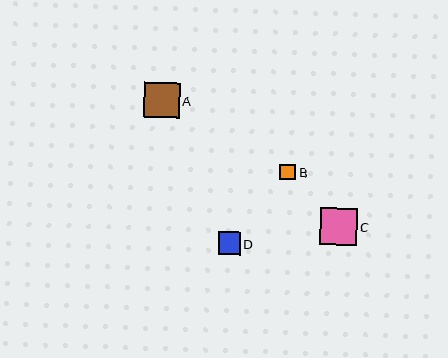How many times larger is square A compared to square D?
Square A is approximately 1.6 times the size of square D.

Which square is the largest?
Square C is the largest with a size of approximately 37 pixels.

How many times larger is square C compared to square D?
Square C is approximately 1.7 times the size of square D.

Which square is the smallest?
Square B is the smallest with a size of approximately 16 pixels.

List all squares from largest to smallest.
From largest to smallest: C, A, D, B.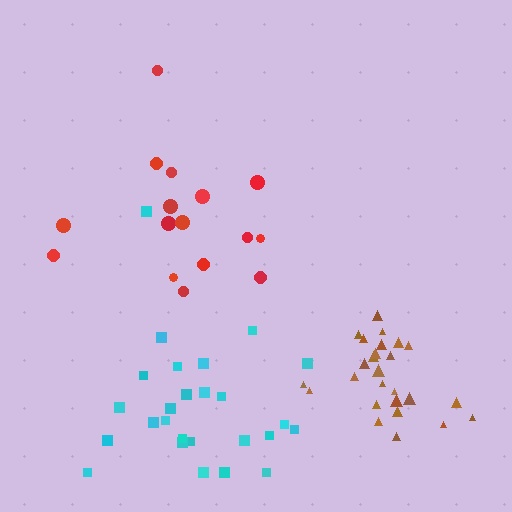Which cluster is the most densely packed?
Brown.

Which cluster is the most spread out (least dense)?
Red.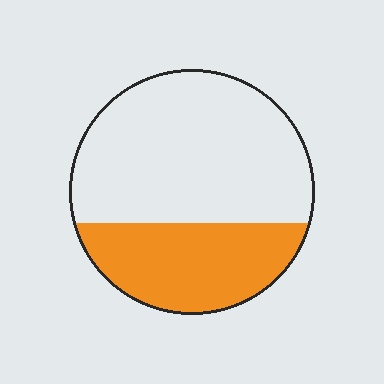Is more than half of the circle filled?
No.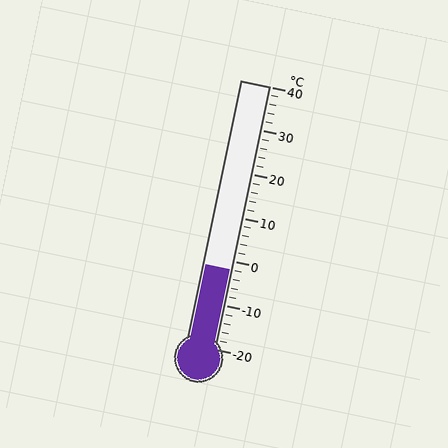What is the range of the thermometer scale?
The thermometer scale ranges from -20°C to 40°C.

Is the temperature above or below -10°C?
The temperature is above -10°C.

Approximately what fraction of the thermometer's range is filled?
The thermometer is filled to approximately 30% of its range.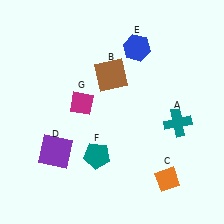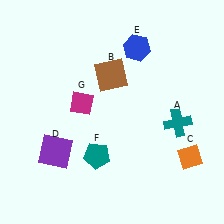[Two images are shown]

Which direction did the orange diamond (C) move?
The orange diamond (C) moved right.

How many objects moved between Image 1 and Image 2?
1 object moved between the two images.